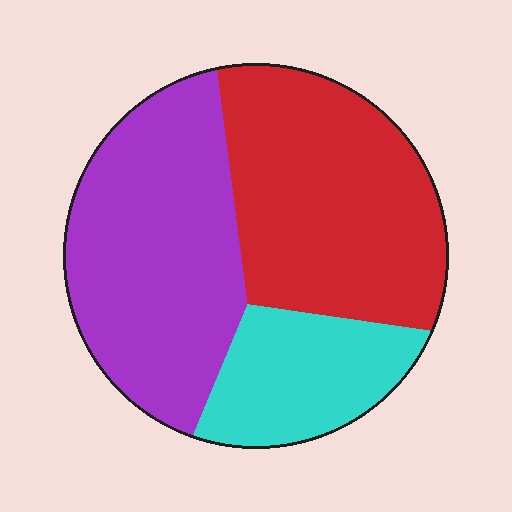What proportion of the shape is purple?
Purple takes up about two fifths (2/5) of the shape.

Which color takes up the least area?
Cyan, at roughly 20%.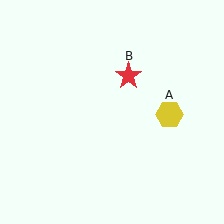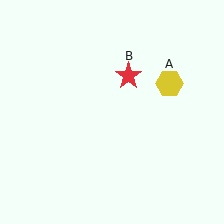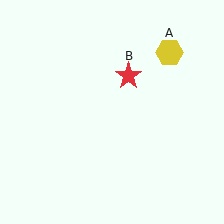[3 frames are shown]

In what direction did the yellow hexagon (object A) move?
The yellow hexagon (object A) moved up.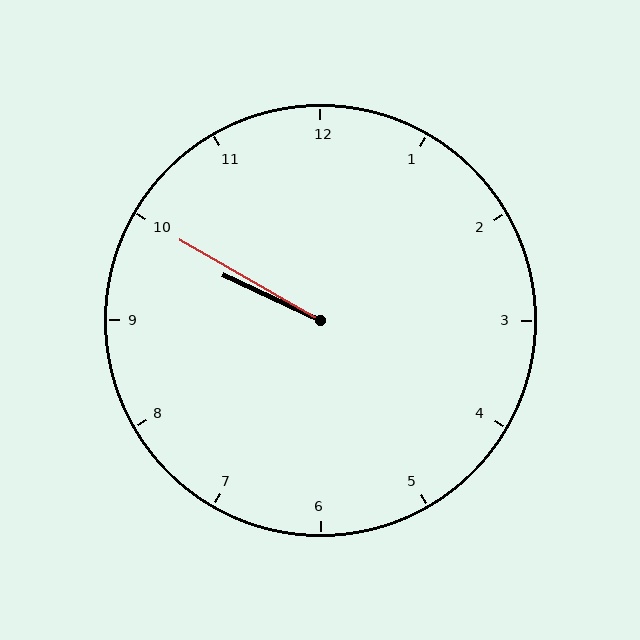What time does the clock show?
9:50.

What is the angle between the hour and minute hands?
Approximately 5 degrees.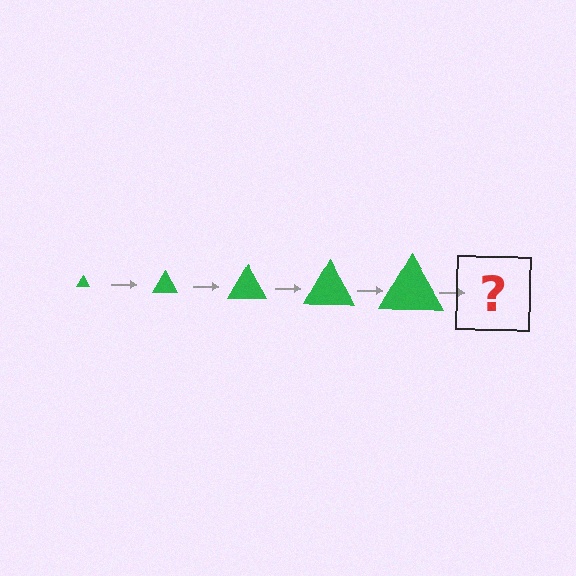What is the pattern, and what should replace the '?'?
The pattern is that the triangle gets progressively larger each step. The '?' should be a green triangle, larger than the previous one.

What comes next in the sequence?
The next element should be a green triangle, larger than the previous one.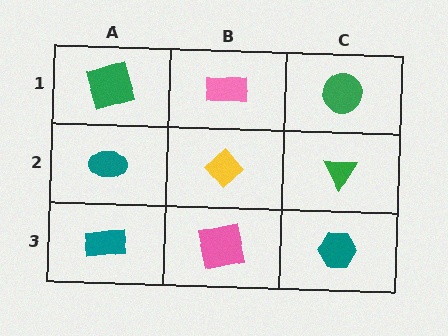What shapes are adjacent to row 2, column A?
A green square (row 1, column A), a teal rectangle (row 3, column A), a yellow diamond (row 2, column B).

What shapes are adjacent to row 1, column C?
A green triangle (row 2, column C), a pink rectangle (row 1, column B).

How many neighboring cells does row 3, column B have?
3.